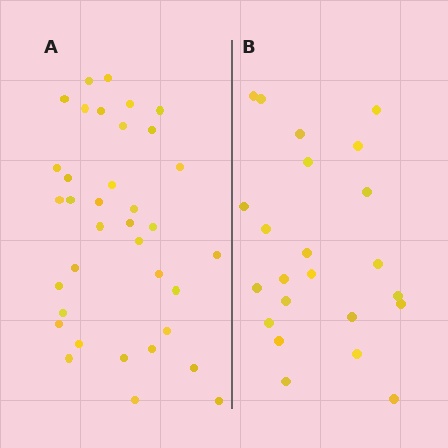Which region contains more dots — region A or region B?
Region A (the left region) has more dots.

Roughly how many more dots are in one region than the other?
Region A has approximately 15 more dots than region B.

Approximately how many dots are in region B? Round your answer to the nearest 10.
About 20 dots. (The exact count is 23, which rounds to 20.)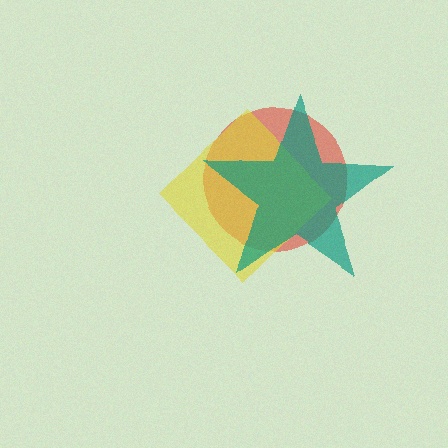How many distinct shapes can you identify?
There are 3 distinct shapes: a red circle, a yellow diamond, a teal star.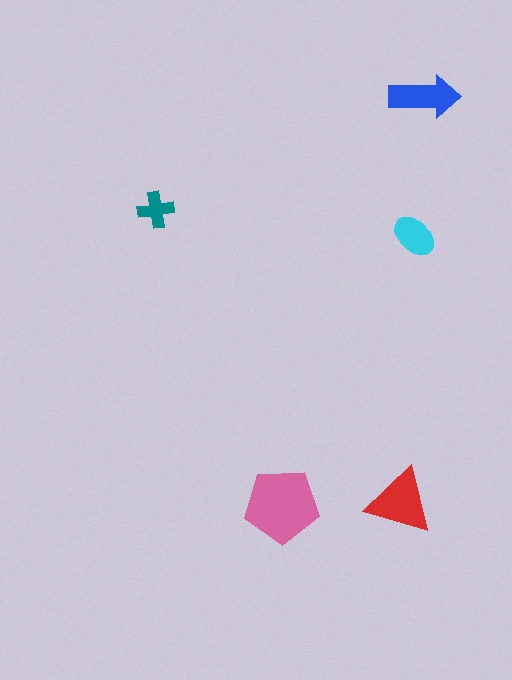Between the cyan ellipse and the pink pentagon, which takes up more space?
The pink pentagon.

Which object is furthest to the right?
The blue arrow is rightmost.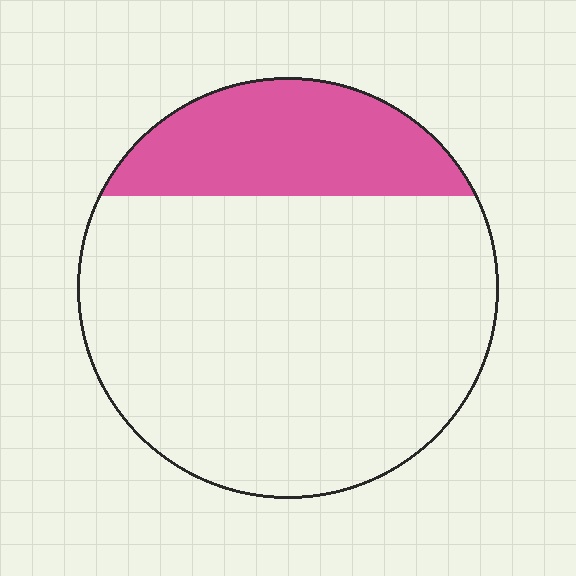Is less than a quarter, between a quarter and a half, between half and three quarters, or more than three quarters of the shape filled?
Less than a quarter.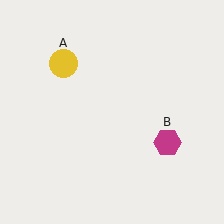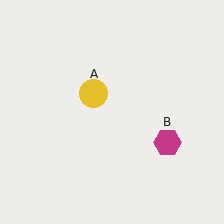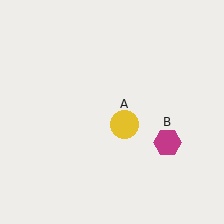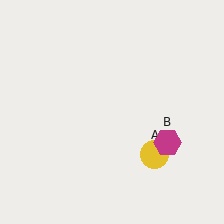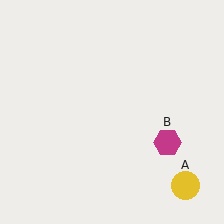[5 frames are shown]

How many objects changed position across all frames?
1 object changed position: yellow circle (object A).